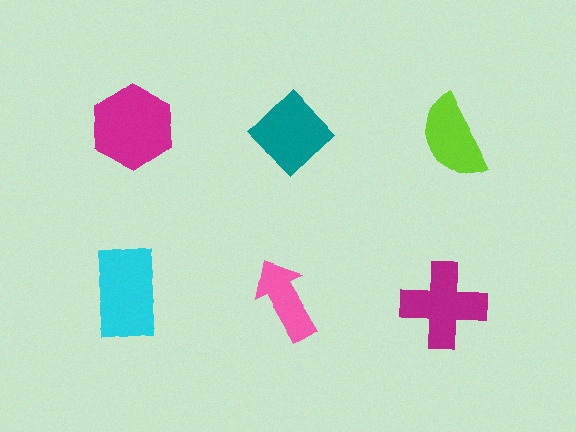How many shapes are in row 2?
3 shapes.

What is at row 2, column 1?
A cyan rectangle.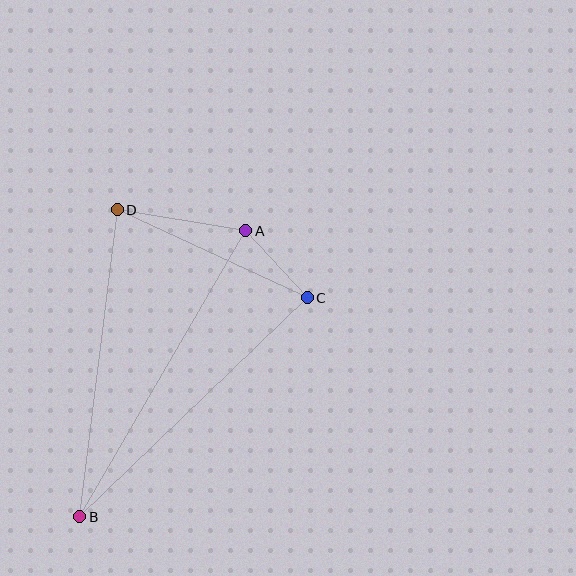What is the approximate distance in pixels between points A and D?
The distance between A and D is approximately 130 pixels.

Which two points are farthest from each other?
Points A and B are farthest from each other.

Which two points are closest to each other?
Points A and C are closest to each other.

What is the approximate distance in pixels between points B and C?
The distance between B and C is approximately 315 pixels.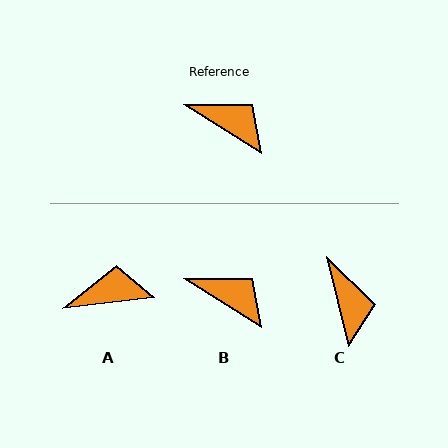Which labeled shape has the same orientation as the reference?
B.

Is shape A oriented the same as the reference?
No, it is off by about 39 degrees.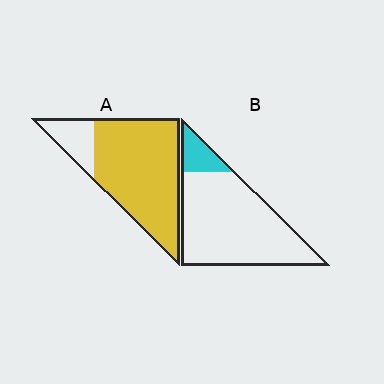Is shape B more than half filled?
No.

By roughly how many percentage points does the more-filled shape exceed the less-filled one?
By roughly 70 percentage points (A over B).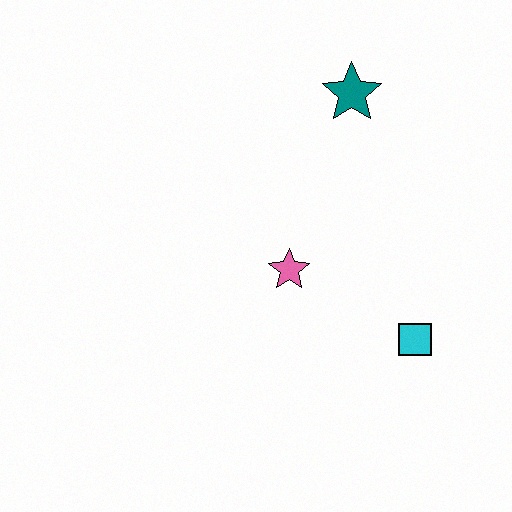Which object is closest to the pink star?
The cyan square is closest to the pink star.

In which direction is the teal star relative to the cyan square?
The teal star is above the cyan square.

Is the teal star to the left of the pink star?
No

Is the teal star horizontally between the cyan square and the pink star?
Yes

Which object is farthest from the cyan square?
The teal star is farthest from the cyan square.